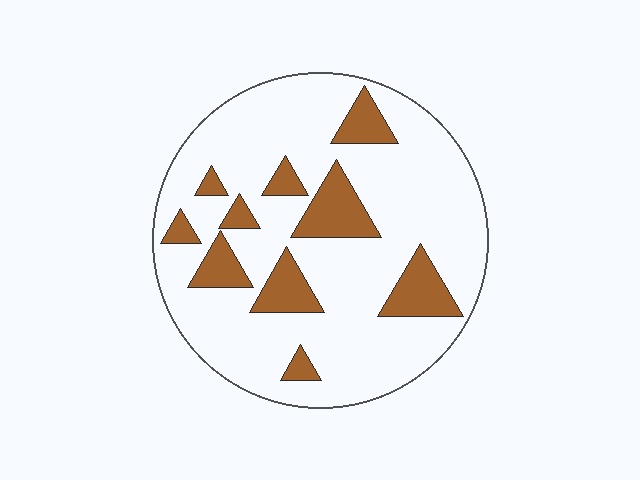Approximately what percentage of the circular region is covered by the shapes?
Approximately 20%.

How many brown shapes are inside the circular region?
10.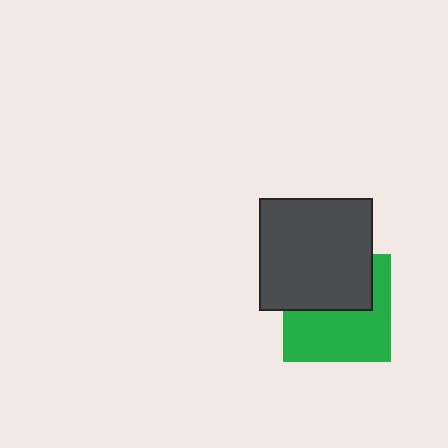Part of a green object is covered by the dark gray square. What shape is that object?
It is a square.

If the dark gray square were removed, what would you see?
You would see the complete green square.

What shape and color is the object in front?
The object in front is a dark gray square.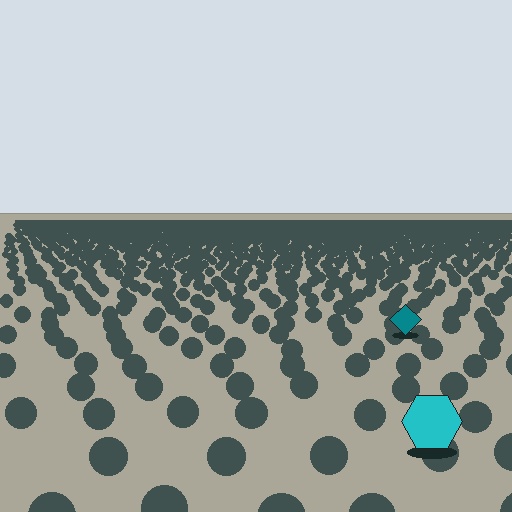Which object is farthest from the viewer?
The teal diamond is farthest from the viewer. It appears smaller and the ground texture around it is denser.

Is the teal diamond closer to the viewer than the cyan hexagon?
No. The cyan hexagon is closer — you can tell from the texture gradient: the ground texture is coarser near it.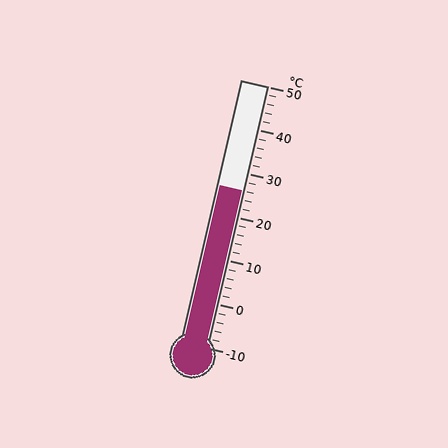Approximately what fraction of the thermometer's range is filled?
The thermometer is filled to approximately 60% of its range.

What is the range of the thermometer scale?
The thermometer scale ranges from -10°C to 50°C.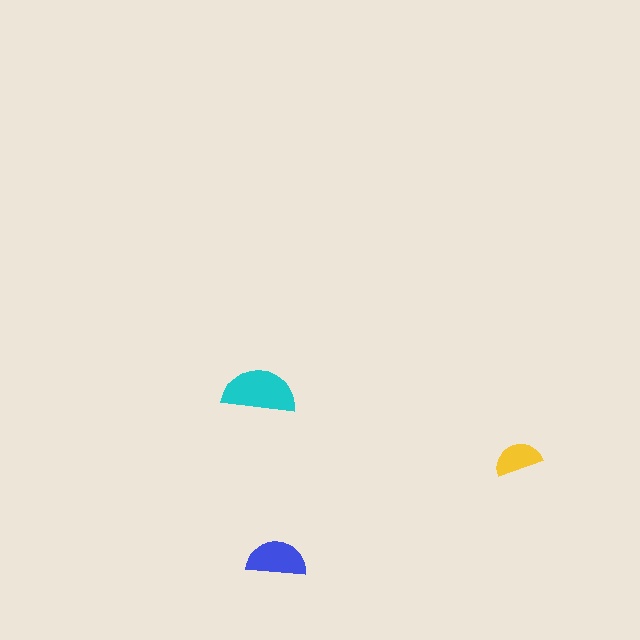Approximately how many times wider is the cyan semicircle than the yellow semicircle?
About 1.5 times wider.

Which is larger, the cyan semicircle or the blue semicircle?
The cyan one.